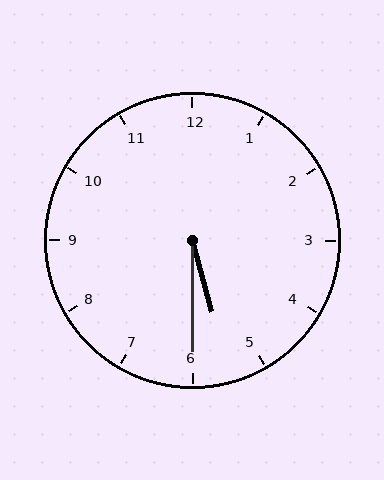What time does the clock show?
5:30.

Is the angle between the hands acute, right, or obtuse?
It is acute.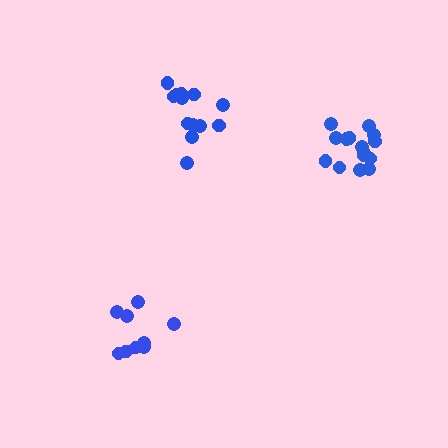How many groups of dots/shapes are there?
There are 3 groups.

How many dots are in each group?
Group 1: 10 dots, Group 2: 13 dots, Group 3: 15 dots (38 total).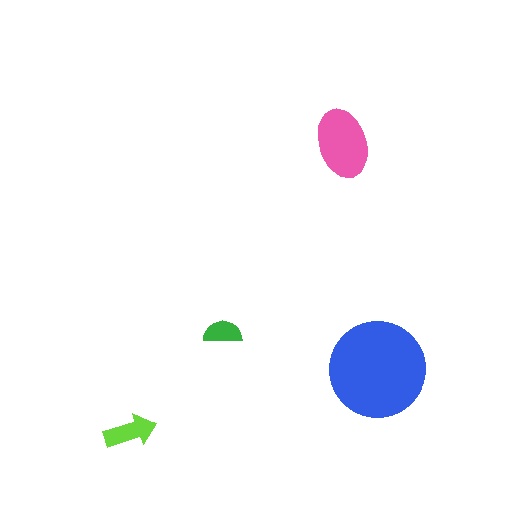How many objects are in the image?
There are 4 objects in the image.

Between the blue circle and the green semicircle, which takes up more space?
The blue circle.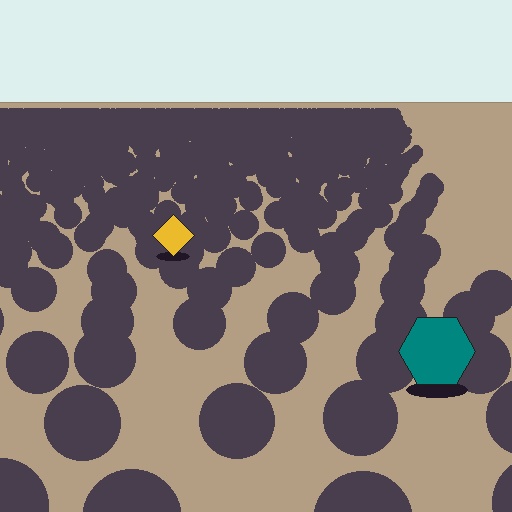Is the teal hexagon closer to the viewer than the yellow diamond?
Yes. The teal hexagon is closer — you can tell from the texture gradient: the ground texture is coarser near it.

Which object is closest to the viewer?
The teal hexagon is closest. The texture marks near it are larger and more spread out.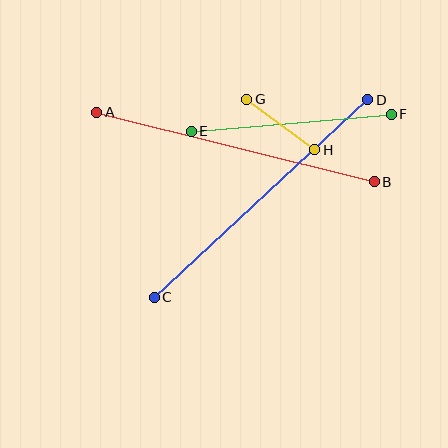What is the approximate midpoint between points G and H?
The midpoint is at approximately (281, 125) pixels.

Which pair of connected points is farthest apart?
Points C and D are farthest apart.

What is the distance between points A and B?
The distance is approximately 286 pixels.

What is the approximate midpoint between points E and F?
The midpoint is at approximately (291, 123) pixels.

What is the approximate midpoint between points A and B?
The midpoint is at approximately (236, 147) pixels.